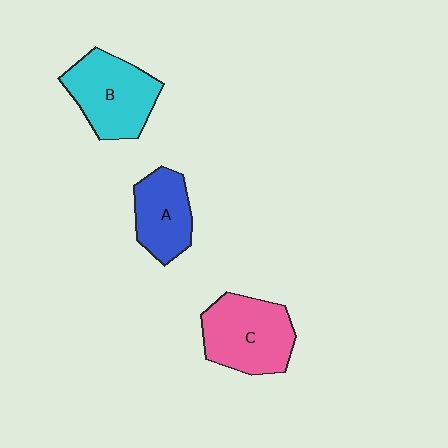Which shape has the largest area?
Shape C (pink).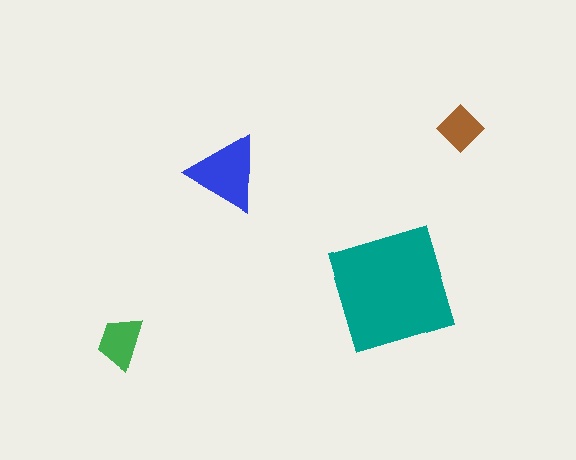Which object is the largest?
The teal square.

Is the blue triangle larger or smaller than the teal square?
Smaller.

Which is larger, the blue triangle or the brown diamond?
The blue triangle.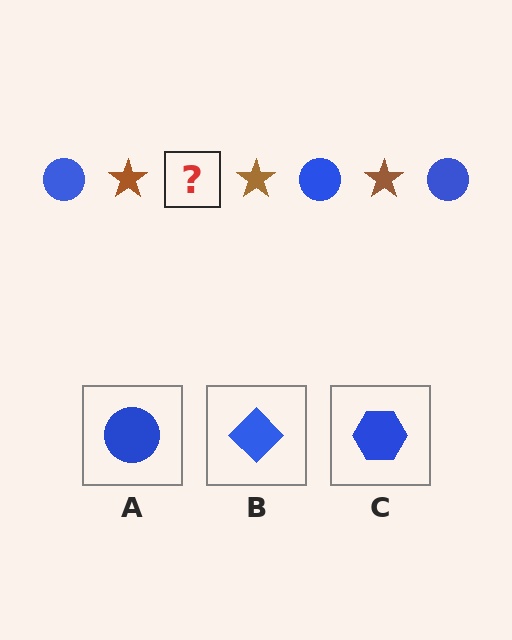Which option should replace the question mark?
Option A.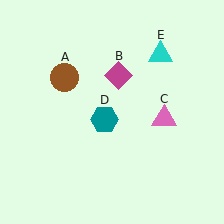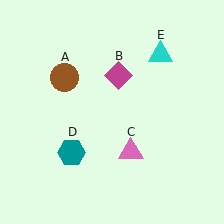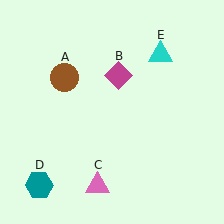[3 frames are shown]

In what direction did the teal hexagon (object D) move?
The teal hexagon (object D) moved down and to the left.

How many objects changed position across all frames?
2 objects changed position: pink triangle (object C), teal hexagon (object D).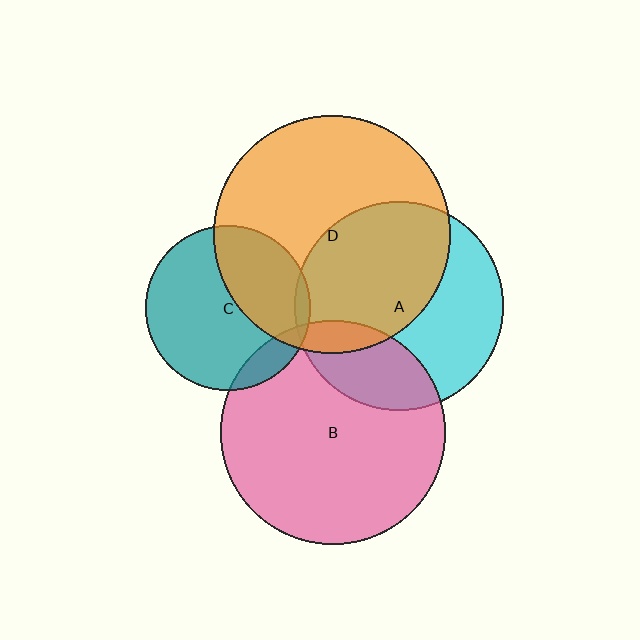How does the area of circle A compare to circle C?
Approximately 1.6 times.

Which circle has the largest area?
Circle D (orange).